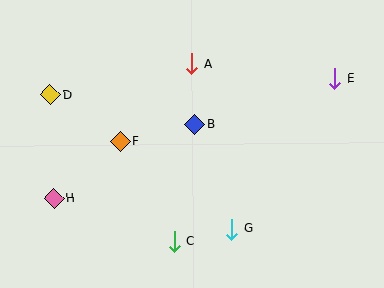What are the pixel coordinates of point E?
Point E is at (335, 78).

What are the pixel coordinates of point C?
Point C is at (174, 241).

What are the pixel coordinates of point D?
Point D is at (50, 95).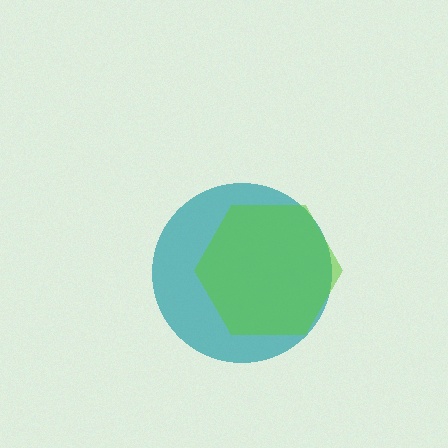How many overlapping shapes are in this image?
There are 2 overlapping shapes in the image.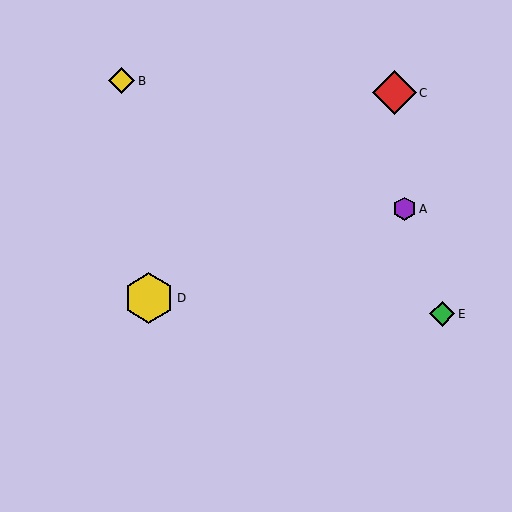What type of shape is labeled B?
Shape B is a yellow diamond.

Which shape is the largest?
The yellow hexagon (labeled D) is the largest.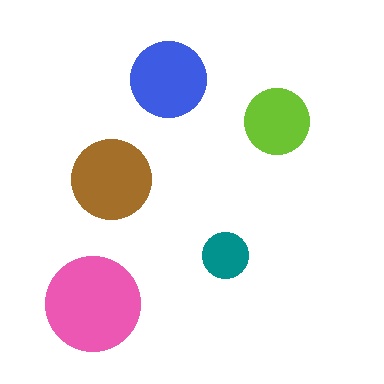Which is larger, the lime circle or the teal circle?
The lime one.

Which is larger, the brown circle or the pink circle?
The pink one.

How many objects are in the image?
There are 5 objects in the image.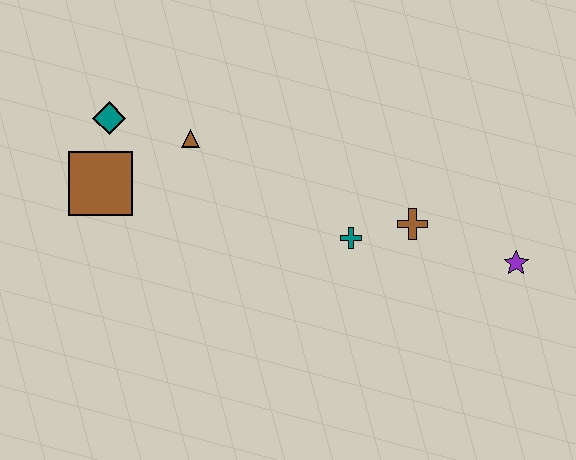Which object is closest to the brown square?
The teal diamond is closest to the brown square.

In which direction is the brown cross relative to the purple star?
The brown cross is to the left of the purple star.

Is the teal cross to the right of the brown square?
Yes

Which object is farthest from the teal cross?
The teal diamond is farthest from the teal cross.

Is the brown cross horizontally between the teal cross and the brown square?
No